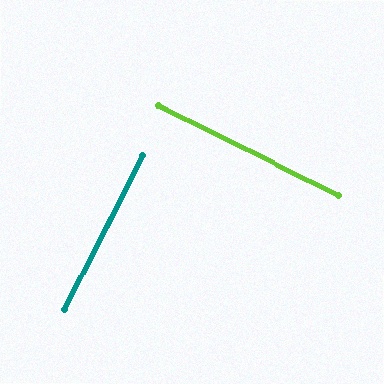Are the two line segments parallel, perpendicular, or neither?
Perpendicular — they meet at approximately 90°.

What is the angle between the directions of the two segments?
Approximately 90 degrees.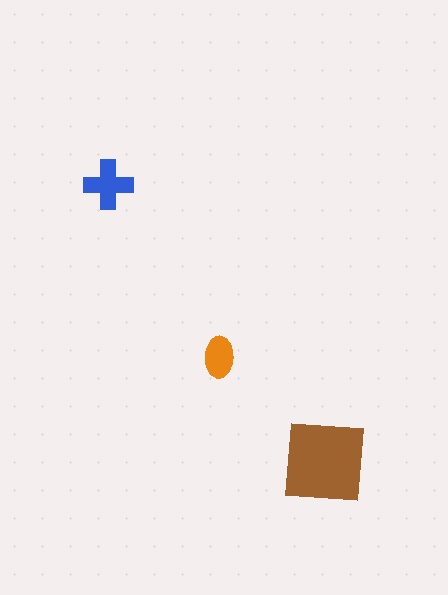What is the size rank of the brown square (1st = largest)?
1st.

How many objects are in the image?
There are 3 objects in the image.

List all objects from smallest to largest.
The orange ellipse, the blue cross, the brown square.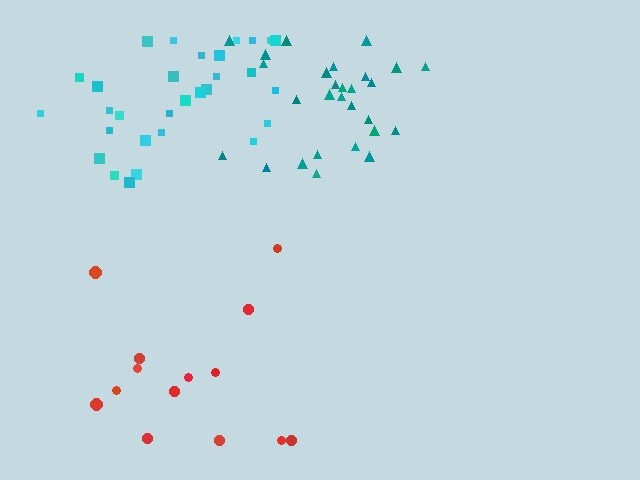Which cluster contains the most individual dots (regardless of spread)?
Cyan (30).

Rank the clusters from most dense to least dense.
cyan, teal, red.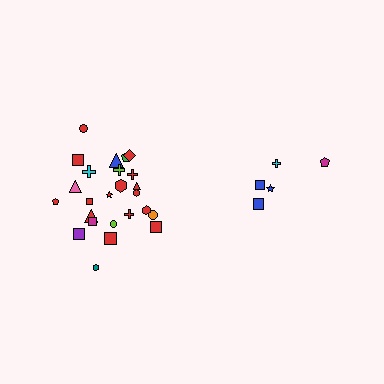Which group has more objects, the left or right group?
The left group.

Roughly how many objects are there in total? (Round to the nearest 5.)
Roughly 30 objects in total.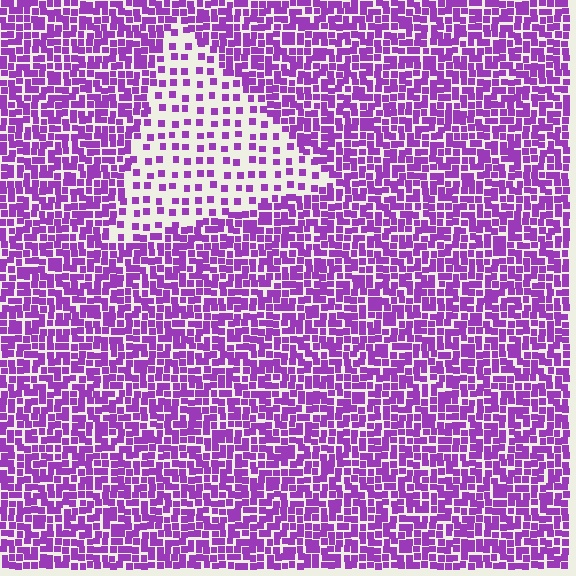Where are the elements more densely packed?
The elements are more densely packed outside the triangle boundary.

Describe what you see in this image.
The image contains small purple elements arranged at two different densities. A triangle-shaped region is visible where the elements are less densely packed than the surrounding area.